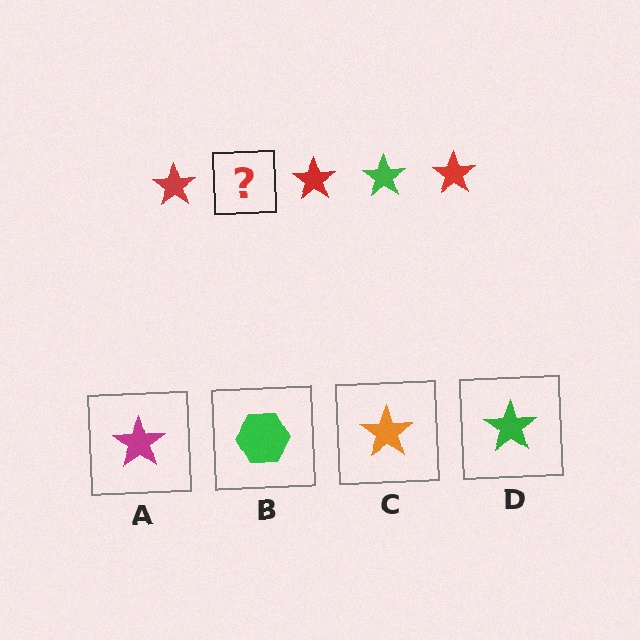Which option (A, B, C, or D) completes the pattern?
D.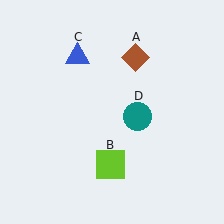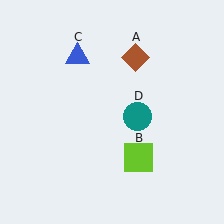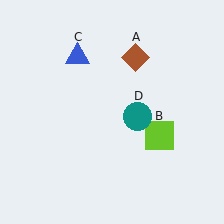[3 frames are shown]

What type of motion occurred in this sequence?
The lime square (object B) rotated counterclockwise around the center of the scene.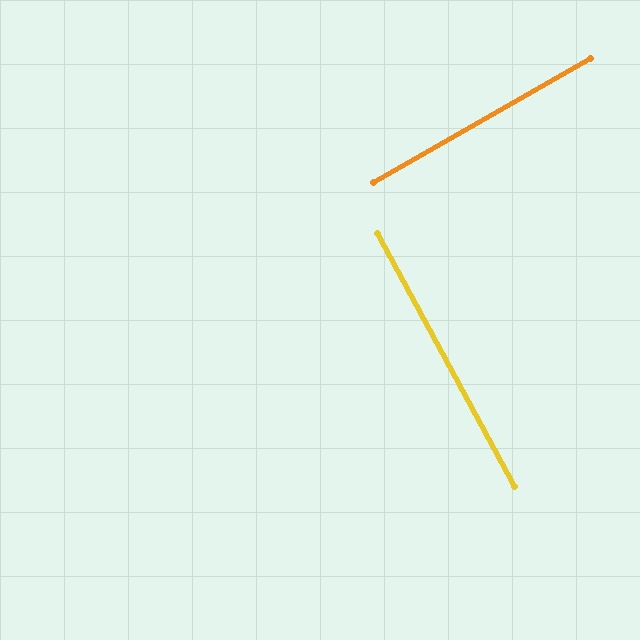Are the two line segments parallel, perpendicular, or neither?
Perpendicular — they meet at approximately 89°.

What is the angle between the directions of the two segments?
Approximately 89 degrees.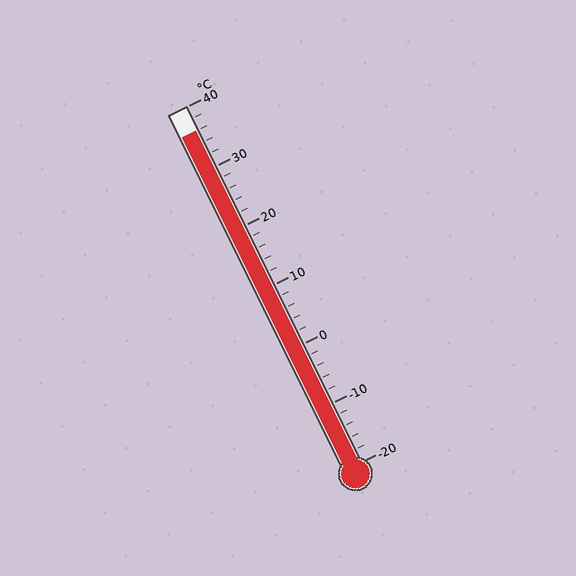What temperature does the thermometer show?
The thermometer shows approximately 36°C.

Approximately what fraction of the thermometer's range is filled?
The thermometer is filled to approximately 95% of its range.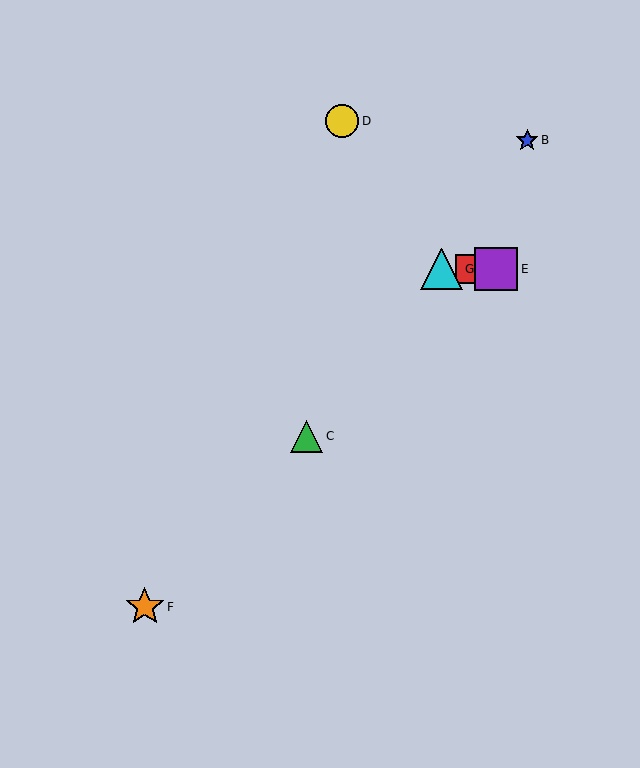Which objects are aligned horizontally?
Objects A, E, G are aligned horizontally.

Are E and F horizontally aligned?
No, E is at y≈269 and F is at y≈607.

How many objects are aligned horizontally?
3 objects (A, E, G) are aligned horizontally.